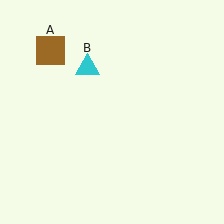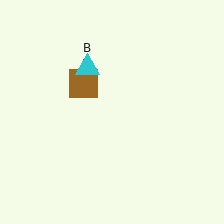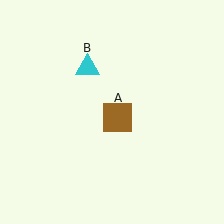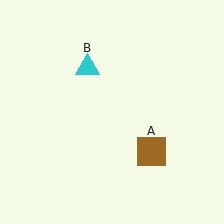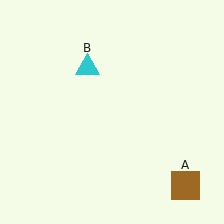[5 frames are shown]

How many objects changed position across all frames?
1 object changed position: brown square (object A).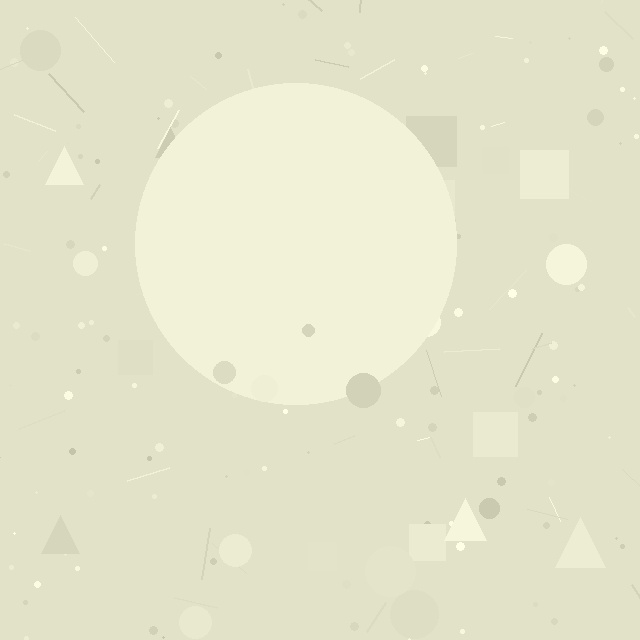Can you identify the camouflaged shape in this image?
The camouflaged shape is a circle.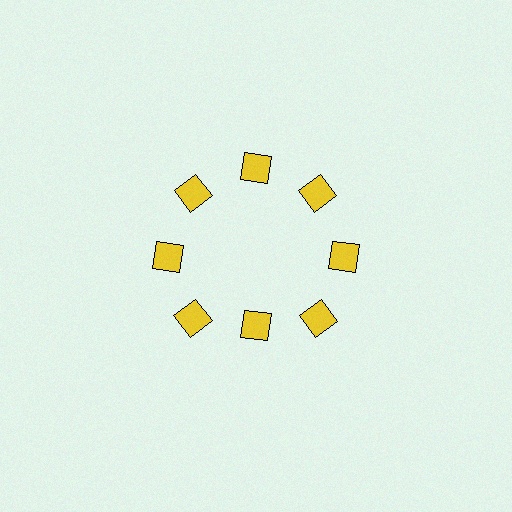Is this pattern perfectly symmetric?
No. The 8 yellow squares are arranged in a ring, but one element near the 6 o'clock position is pulled inward toward the center, breaking the 8-fold rotational symmetry.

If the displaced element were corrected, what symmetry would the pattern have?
It would have 8-fold rotational symmetry — the pattern would map onto itself every 45 degrees.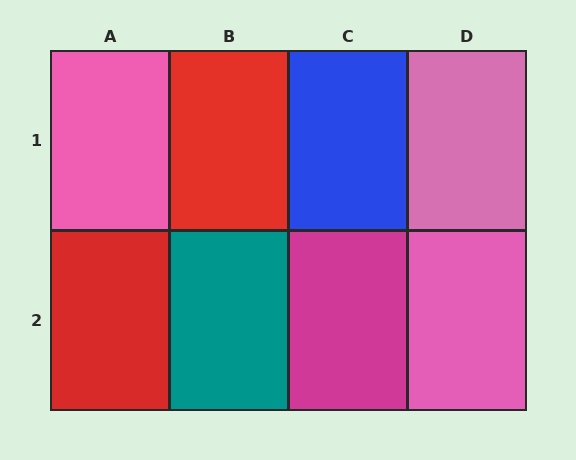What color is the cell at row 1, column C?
Blue.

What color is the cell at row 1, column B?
Red.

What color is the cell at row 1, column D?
Pink.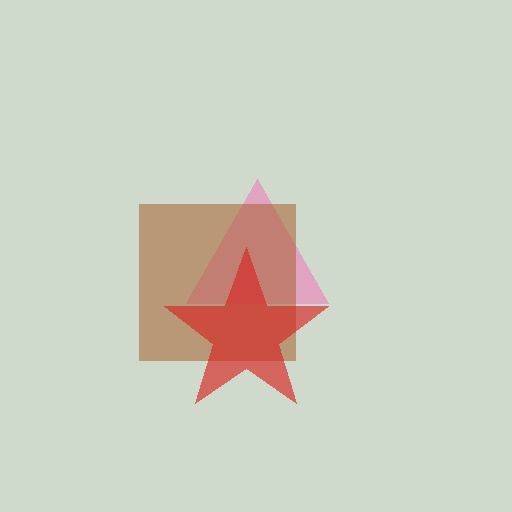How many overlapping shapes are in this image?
There are 3 overlapping shapes in the image.